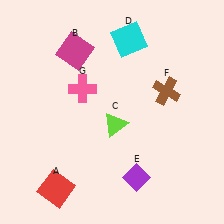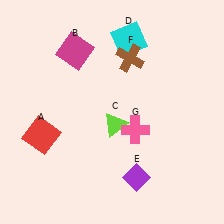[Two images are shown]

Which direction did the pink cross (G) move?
The pink cross (G) moved right.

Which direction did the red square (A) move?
The red square (A) moved up.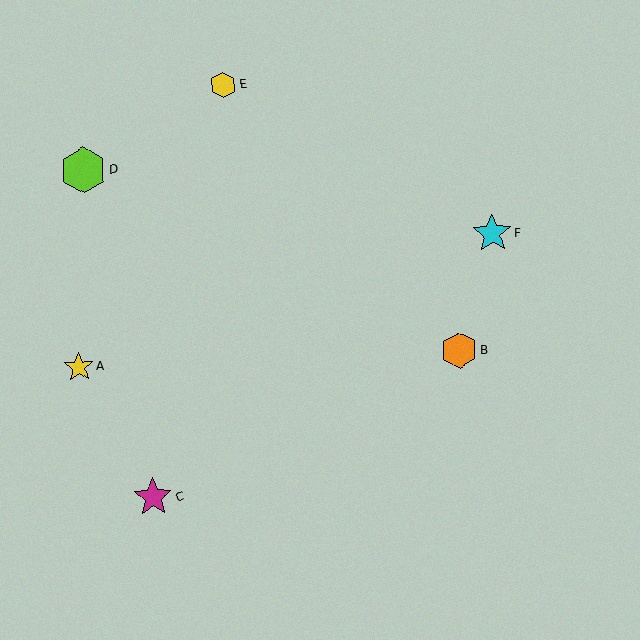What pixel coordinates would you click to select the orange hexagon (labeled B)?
Click at (459, 350) to select the orange hexagon B.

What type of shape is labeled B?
Shape B is an orange hexagon.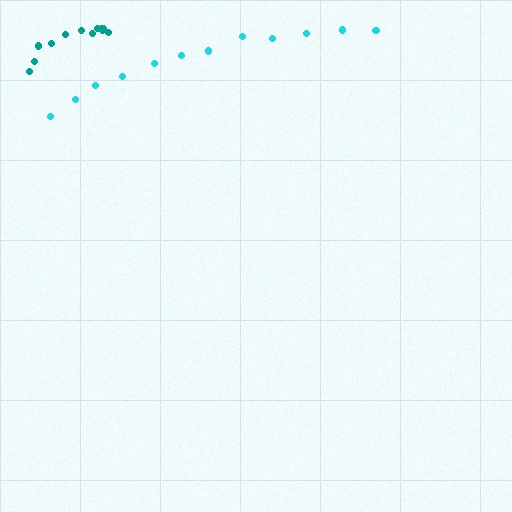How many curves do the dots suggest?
There are 2 distinct paths.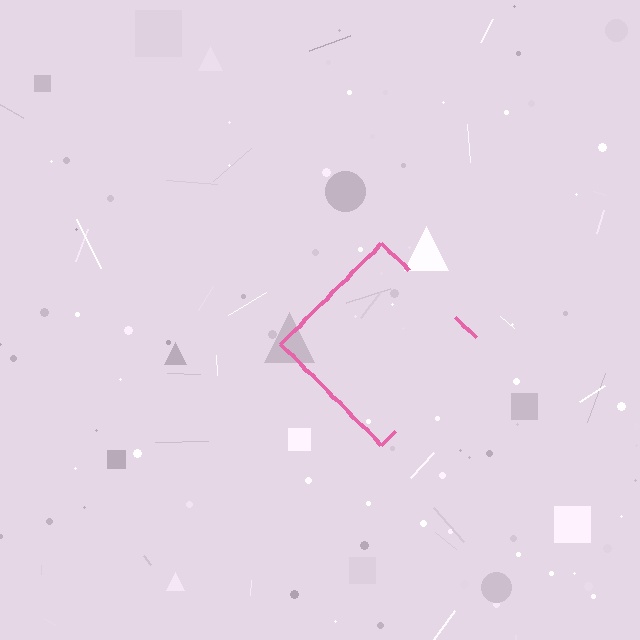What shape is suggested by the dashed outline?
The dashed outline suggests a diamond.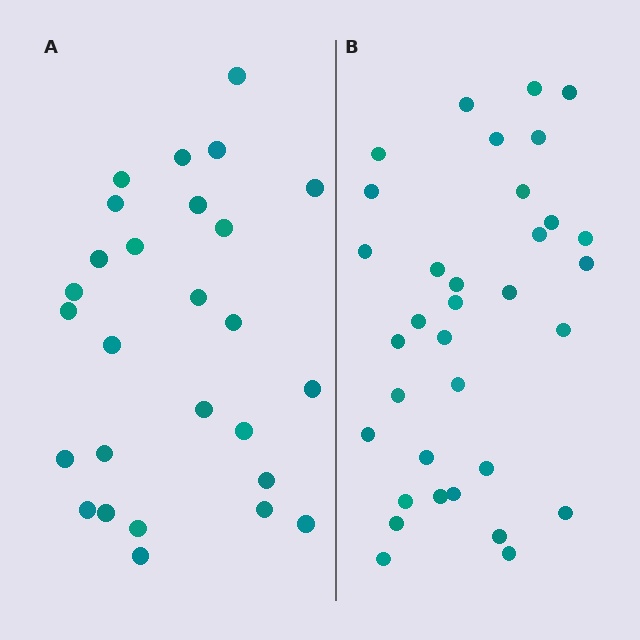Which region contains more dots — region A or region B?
Region B (the right region) has more dots.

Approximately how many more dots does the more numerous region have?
Region B has roughly 8 or so more dots than region A.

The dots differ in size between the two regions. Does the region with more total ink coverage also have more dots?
No. Region A has more total ink coverage because its dots are larger, but region B actually contains more individual dots. Total area can be misleading — the number of items is what matters here.